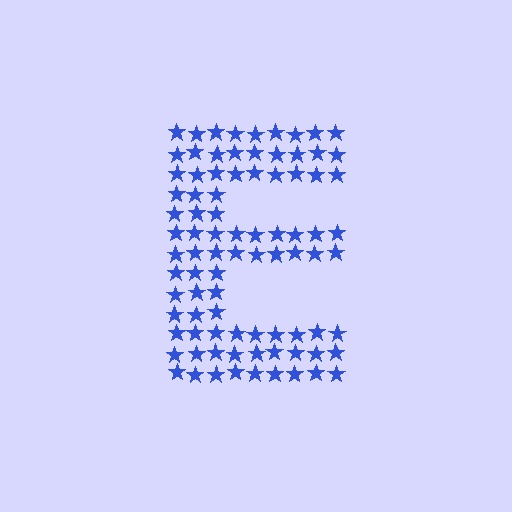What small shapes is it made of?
It is made of small stars.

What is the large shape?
The large shape is the letter E.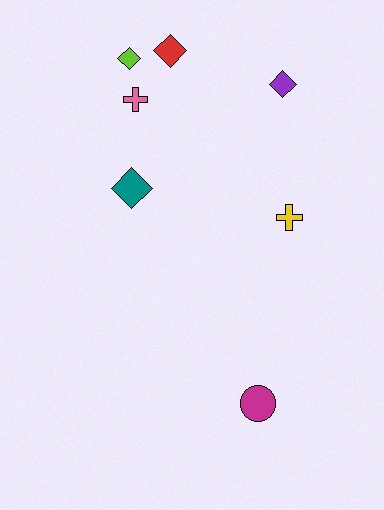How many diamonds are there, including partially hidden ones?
There are 4 diamonds.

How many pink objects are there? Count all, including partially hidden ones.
There is 1 pink object.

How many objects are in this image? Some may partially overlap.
There are 7 objects.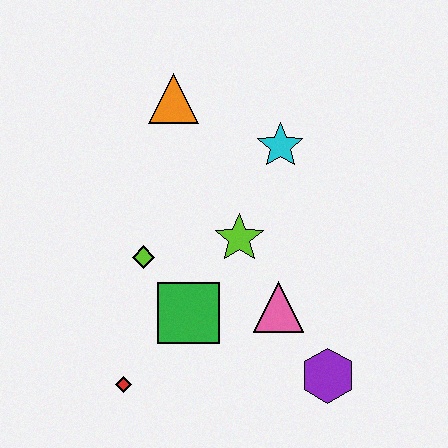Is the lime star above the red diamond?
Yes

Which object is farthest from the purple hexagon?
The orange triangle is farthest from the purple hexagon.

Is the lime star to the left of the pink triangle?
Yes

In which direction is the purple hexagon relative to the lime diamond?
The purple hexagon is to the right of the lime diamond.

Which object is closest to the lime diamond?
The green square is closest to the lime diamond.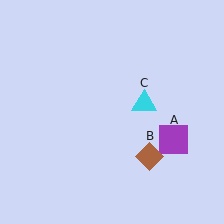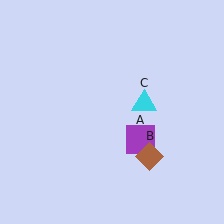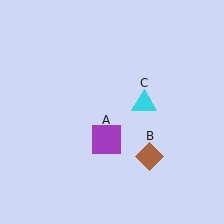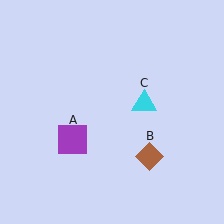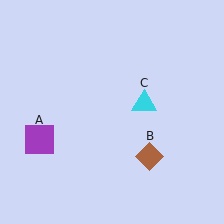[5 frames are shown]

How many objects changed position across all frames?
1 object changed position: purple square (object A).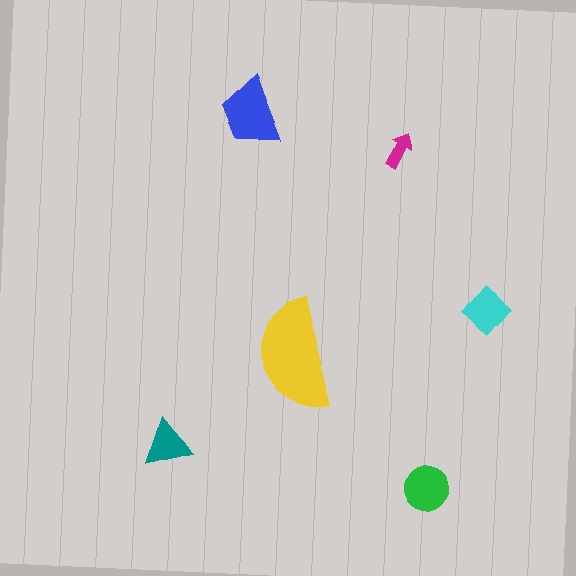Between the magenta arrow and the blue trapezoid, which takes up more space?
The blue trapezoid.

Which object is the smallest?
The magenta arrow.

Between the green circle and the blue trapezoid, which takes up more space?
The blue trapezoid.